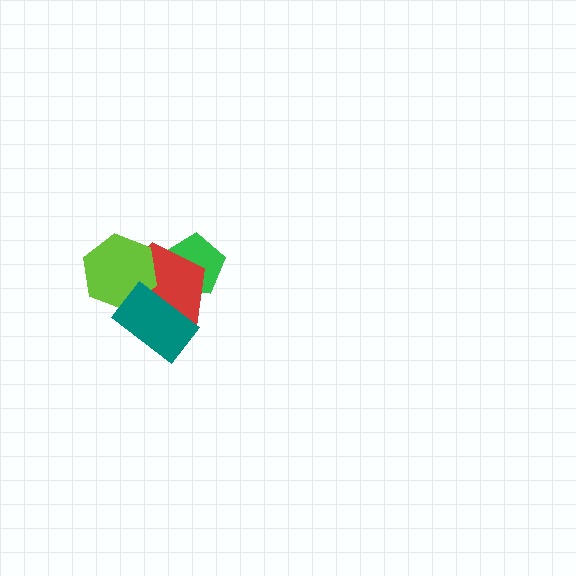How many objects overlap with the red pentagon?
3 objects overlap with the red pentagon.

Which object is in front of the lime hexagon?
The teal rectangle is in front of the lime hexagon.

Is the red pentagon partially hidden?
Yes, it is partially covered by another shape.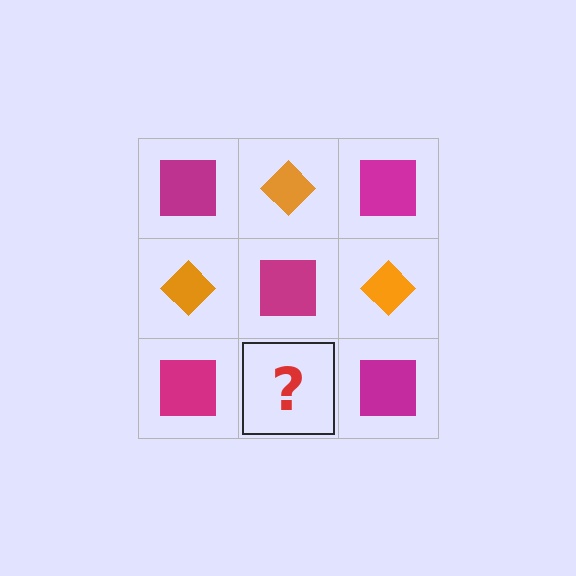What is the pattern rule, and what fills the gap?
The rule is that it alternates magenta square and orange diamond in a checkerboard pattern. The gap should be filled with an orange diamond.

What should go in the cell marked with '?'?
The missing cell should contain an orange diamond.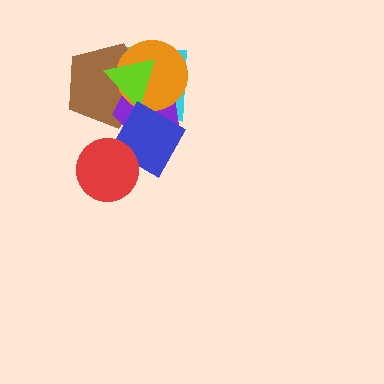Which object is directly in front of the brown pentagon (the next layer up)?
The purple pentagon is directly in front of the brown pentagon.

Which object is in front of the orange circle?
The lime triangle is in front of the orange circle.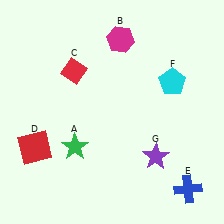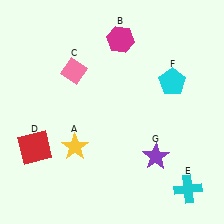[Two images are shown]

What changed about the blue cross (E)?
In Image 1, E is blue. In Image 2, it changed to cyan.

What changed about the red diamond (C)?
In Image 1, C is red. In Image 2, it changed to pink.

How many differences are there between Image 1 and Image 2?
There are 3 differences between the two images.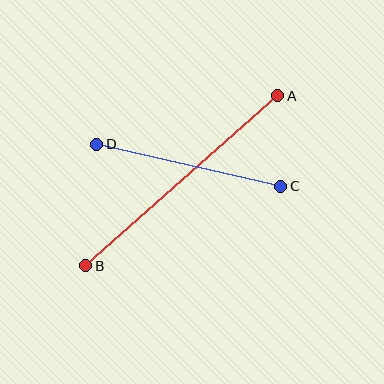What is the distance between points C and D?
The distance is approximately 188 pixels.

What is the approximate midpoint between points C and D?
The midpoint is at approximately (189, 165) pixels.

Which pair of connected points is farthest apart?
Points A and B are farthest apart.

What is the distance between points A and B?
The distance is approximately 256 pixels.